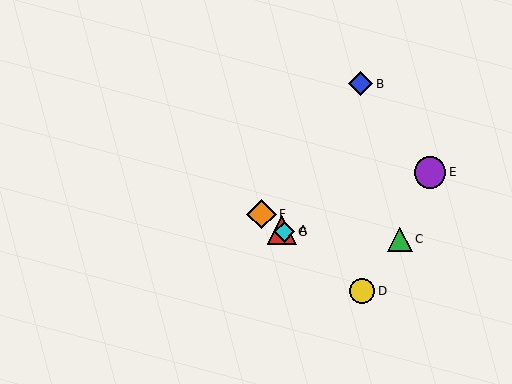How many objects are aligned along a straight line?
4 objects (A, D, F, G) are aligned along a straight line.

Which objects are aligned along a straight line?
Objects A, D, F, G are aligned along a straight line.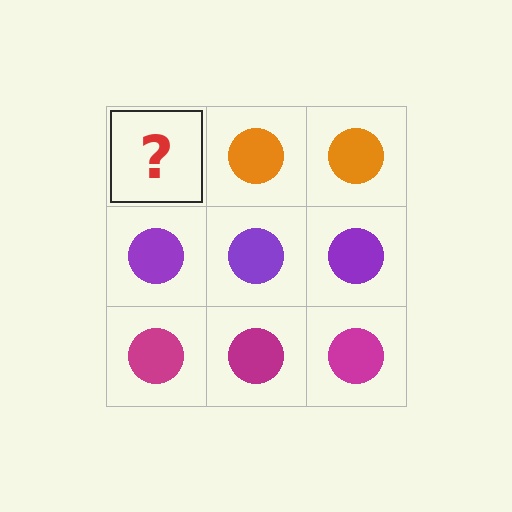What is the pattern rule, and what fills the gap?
The rule is that each row has a consistent color. The gap should be filled with an orange circle.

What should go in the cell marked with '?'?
The missing cell should contain an orange circle.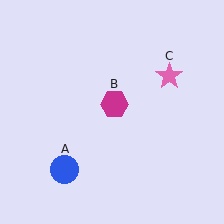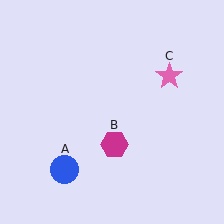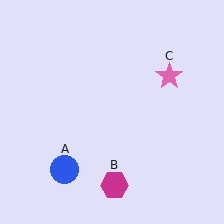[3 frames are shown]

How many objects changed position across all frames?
1 object changed position: magenta hexagon (object B).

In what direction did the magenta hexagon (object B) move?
The magenta hexagon (object B) moved down.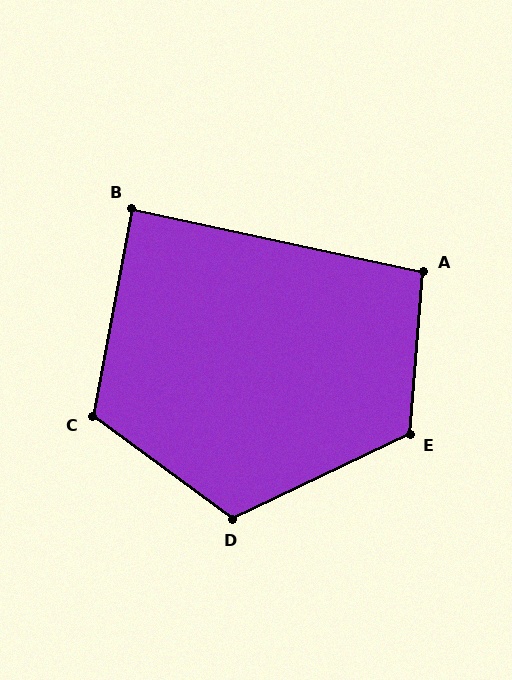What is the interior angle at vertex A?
Approximately 97 degrees (obtuse).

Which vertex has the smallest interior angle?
B, at approximately 89 degrees.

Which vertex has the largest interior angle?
E, at approximately 120 degrees.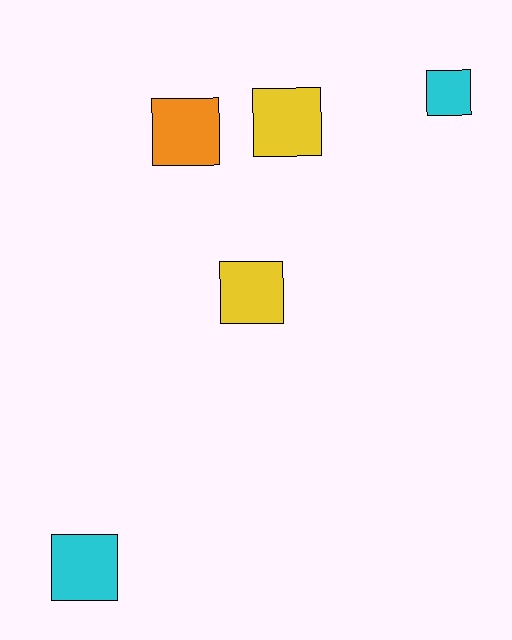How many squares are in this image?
There are 5 squares.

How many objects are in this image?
There are 5 objects.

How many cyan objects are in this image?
There are 2 cyan objects.